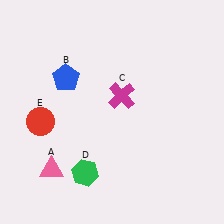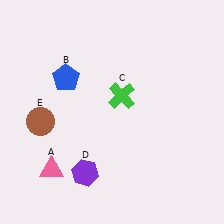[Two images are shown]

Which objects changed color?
C changed from magenta to green. D changed from green to purple. E changed from red to brown.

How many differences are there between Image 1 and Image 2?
There are 3 differences between the two images.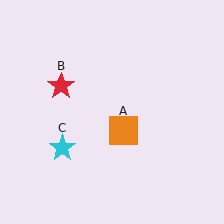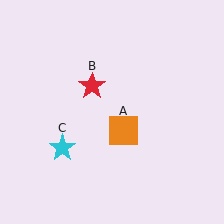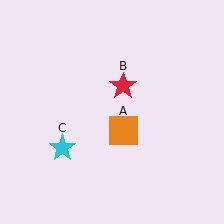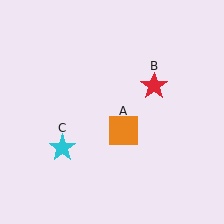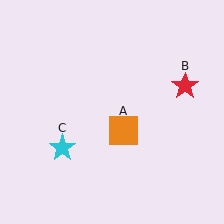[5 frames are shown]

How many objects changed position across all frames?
1 object changed position: red star (object B).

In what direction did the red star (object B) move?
The red star (object B) moved right.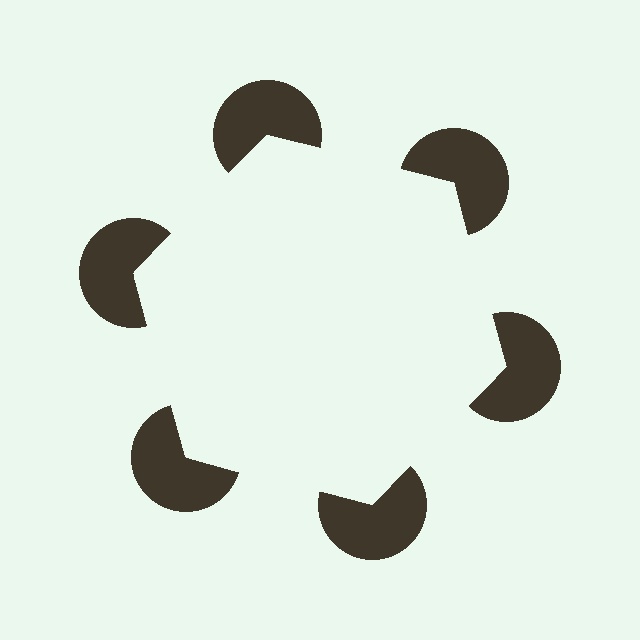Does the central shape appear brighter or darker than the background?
It typically appears slightly brighter than the background, even though no actual brightness change is drawn.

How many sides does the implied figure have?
6 sides.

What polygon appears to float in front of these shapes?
An illusory hexagon — its edges are inferred from the aligned wedge cuts in the pac-man discs, not physically drawn.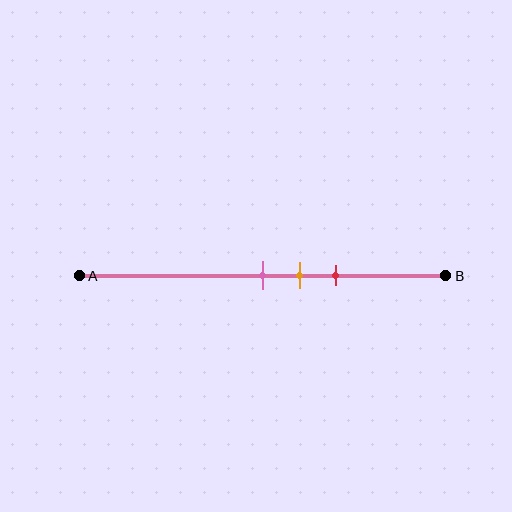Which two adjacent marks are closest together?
The pink and orange marks are the closest adjacent pair.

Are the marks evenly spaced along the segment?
Yes, the marks are approximately evenly spaced.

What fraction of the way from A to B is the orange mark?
The orange mark is approximately 60% (0.6) of the way from A to B.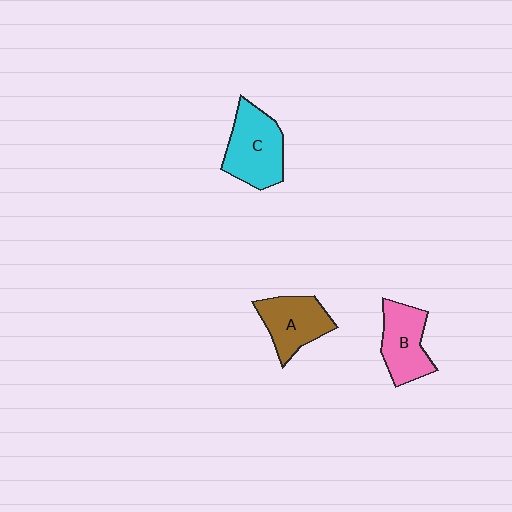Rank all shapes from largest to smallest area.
From largest to smallest: C (cyan), B (pink), A (brown).